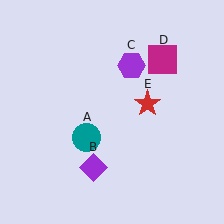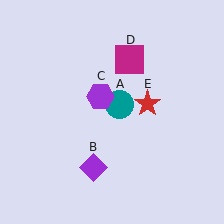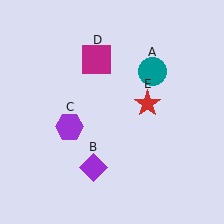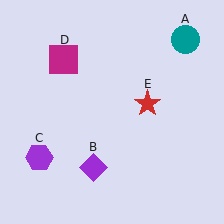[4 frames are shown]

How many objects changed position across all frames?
3 objects changed position: teal circle (object A), purple hexagon (object C), magenta square (object D).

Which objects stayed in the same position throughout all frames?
Purple diamond (object B) and red star (object E) remained stationary.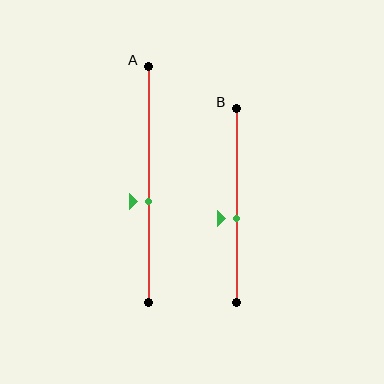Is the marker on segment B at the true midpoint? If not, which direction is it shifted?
No, the marker on segment B is shifted downward by about 7% of the segment length.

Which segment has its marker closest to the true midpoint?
Segment B has its marker closest to the true midpoint.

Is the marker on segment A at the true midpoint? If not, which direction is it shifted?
No, the marker on segment A is shifted downward by about 7% of the segment length.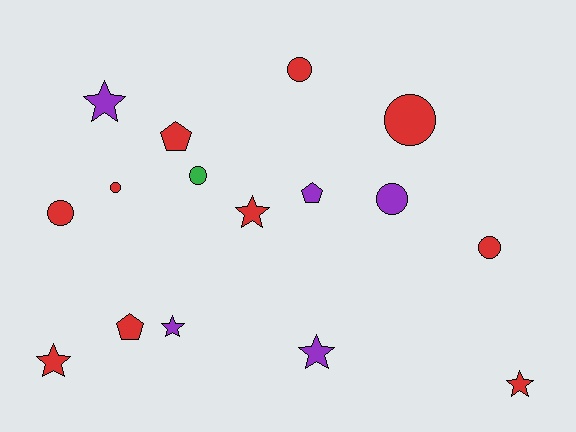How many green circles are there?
There is 1 green circle.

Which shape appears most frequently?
Circle, with 7 objects.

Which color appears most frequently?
Red, with 10 objects.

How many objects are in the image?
There are 16 objects.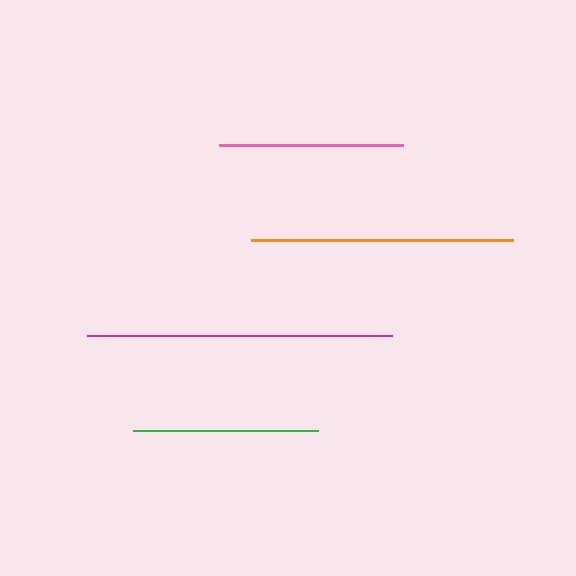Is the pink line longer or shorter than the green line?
The green line is longer than the pink line.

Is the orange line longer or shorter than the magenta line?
The magenta line is longer than the orange line.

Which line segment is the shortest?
The pink line is the shortest at approximately 184 pixels.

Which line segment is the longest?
The magenta line is the longest at approximately 304 pixels.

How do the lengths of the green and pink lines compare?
The green and pink lines are approximately the same length.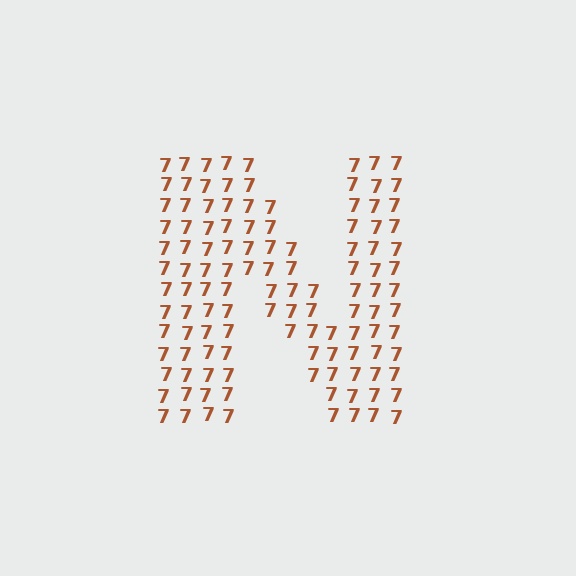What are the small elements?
The small elements are digit 7's.